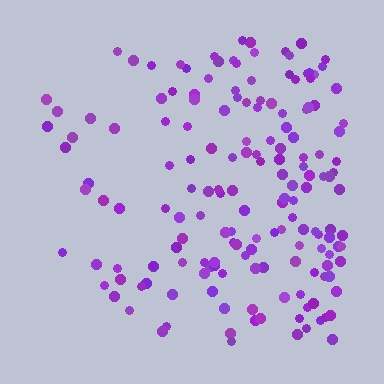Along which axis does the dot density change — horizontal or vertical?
Horizontal.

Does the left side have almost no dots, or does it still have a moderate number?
Still a moderate number, just noticeably fewer than the right.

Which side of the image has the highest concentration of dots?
The right.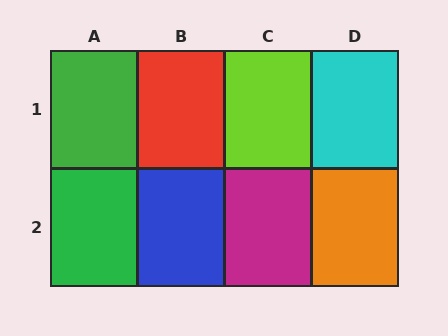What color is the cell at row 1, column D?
Cyan.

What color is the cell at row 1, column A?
Green.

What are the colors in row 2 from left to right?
Green, blue, magenta, orange.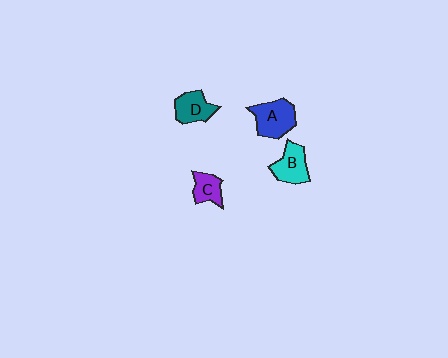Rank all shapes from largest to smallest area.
From largest to smallest: A (blue), B (cyan), D (teal), C (purple).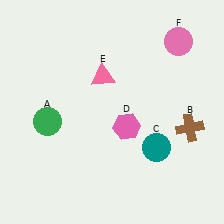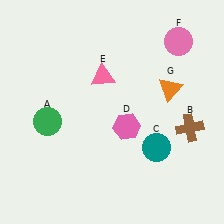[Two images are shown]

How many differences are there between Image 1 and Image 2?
There is 1 difference between the two images.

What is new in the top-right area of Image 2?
An orange triangle (G) was added in the top-right area of Image 2.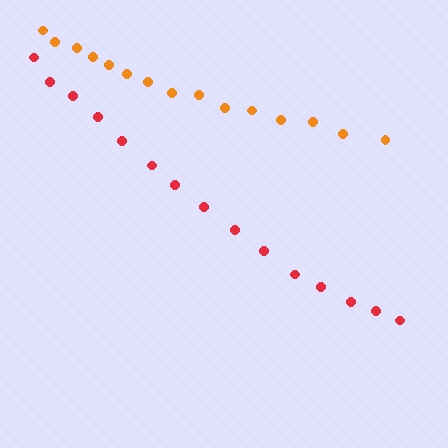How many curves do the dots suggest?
There are 2 distinct paths.